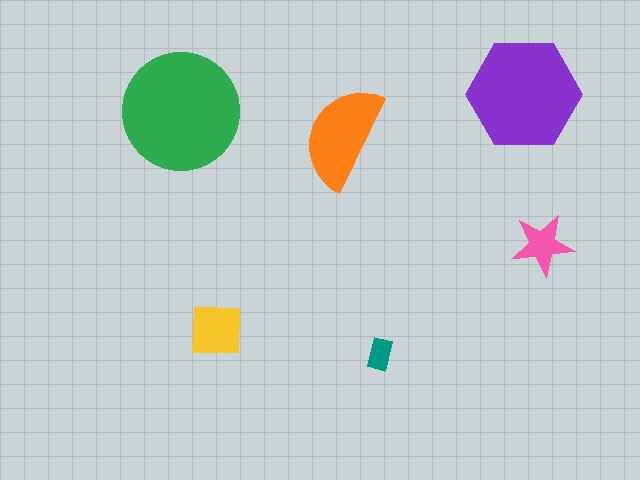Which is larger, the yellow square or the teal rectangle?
The yellow square.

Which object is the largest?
The green circle.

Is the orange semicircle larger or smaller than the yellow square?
Larger.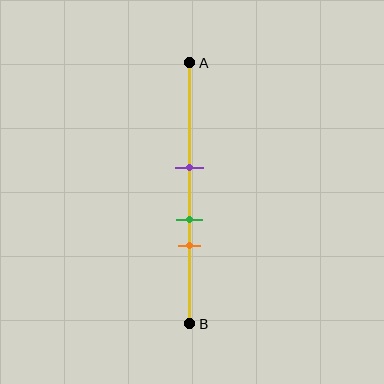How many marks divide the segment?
There are 3 marks dividing the segment.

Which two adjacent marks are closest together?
The green and orange marks are the closest adjacent pair.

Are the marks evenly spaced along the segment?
Yes, the marks are approximately evenly spaced.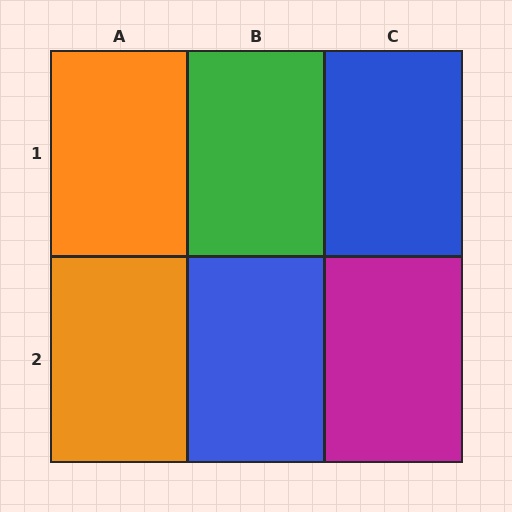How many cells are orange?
2 cells are orange.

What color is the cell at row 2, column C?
Magenta.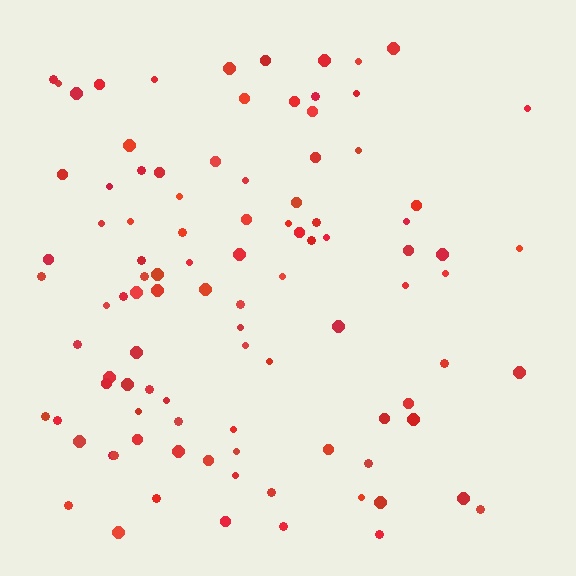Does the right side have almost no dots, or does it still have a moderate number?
Still a moderate number, just noticeably fewer than the left.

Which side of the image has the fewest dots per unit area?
The right.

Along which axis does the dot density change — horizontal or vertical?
Horizontal.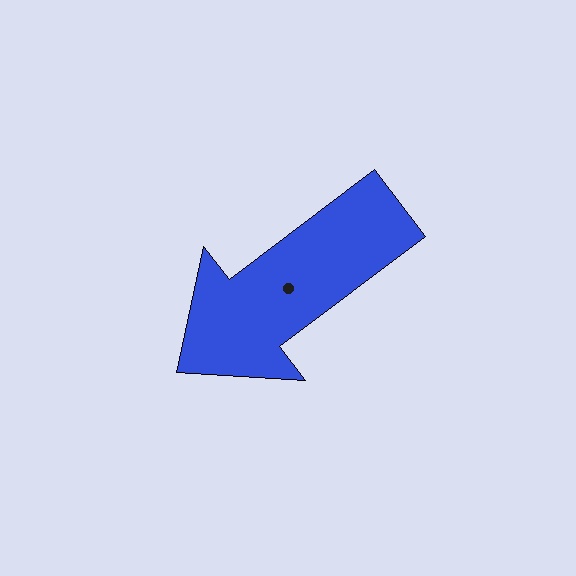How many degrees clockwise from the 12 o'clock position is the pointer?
Approximately 233 degrees.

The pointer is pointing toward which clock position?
Roughly 8 o'clock.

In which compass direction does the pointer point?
Southwest.